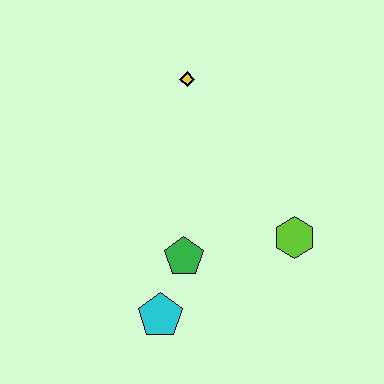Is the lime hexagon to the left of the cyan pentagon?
No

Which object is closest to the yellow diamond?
The green pentagon is closest to the yellow diamond.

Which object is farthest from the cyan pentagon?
The yellow diamond is farthest from the cyan pentagon.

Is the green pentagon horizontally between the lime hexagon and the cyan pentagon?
Yes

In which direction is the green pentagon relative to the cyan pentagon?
The green pentagon is above the cyan pentagon.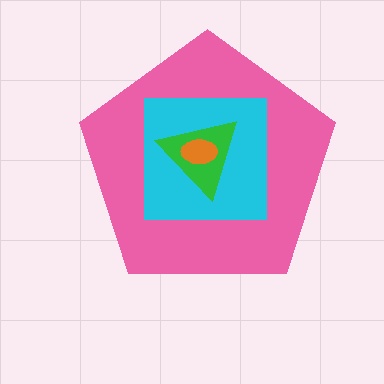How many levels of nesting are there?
4.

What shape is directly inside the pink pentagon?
The cyan square.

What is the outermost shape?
The pink pentagon.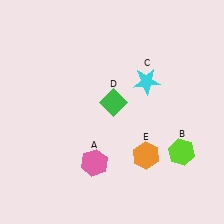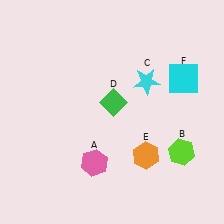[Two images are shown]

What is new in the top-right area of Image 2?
A cyan square (F) was added in the top-right area of Image 2.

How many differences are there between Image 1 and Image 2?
There is 1 difference between the two images.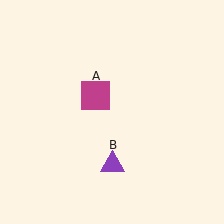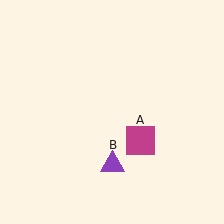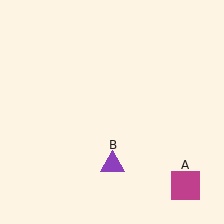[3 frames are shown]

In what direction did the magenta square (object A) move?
The magenta square (object A) moved down and to the right.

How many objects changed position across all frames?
1 object changed position: magenta square (object A).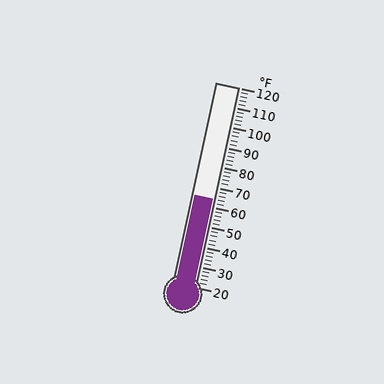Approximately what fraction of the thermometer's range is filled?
The thermometer is filled to approximately 45% of its range.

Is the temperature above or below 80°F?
The temperature is below 80°F.